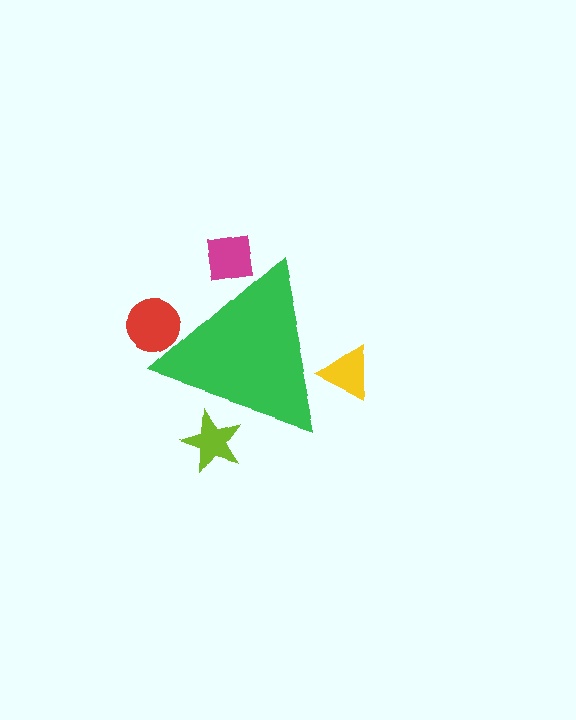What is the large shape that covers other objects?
A green triangle.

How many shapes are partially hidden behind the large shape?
4 shapes are partially hidden.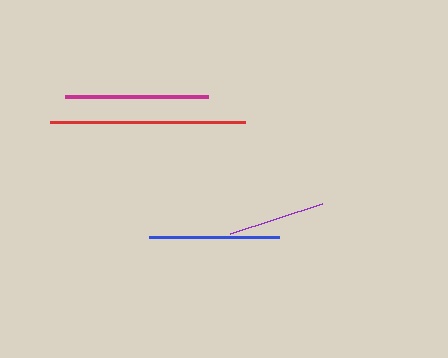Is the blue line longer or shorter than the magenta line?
The magenta line is longer than the blue line.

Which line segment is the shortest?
The purple line is the shortest at approximately 97 pixels.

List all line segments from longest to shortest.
From longest to shortest: red, magenta, blue, purple.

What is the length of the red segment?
The red segment is approximately 196 pixels long.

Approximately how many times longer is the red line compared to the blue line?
The red line is approximately 1.5 times the length of the blue line.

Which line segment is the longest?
The red line is the longest at approximately 196 pixels.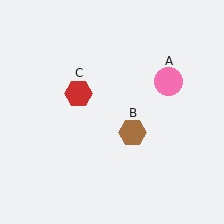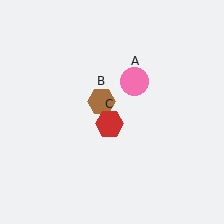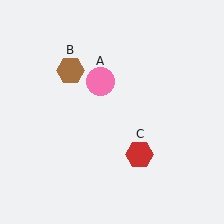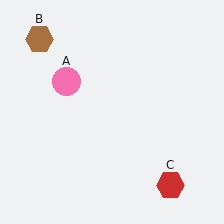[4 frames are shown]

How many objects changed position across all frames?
3 objects changed position: pink circle (object A), brown hexagon (object B), red hexagon (object C).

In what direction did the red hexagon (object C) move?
The red hexagon (object C) moved down and to the right.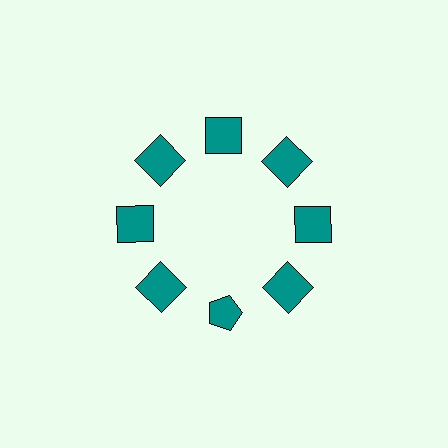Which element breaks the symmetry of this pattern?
The teal pentagon at roughly the 6 o'clock position breaks the symmetry. All other shapes are teal squares.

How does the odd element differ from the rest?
It has a different shape: pentagon instead of square.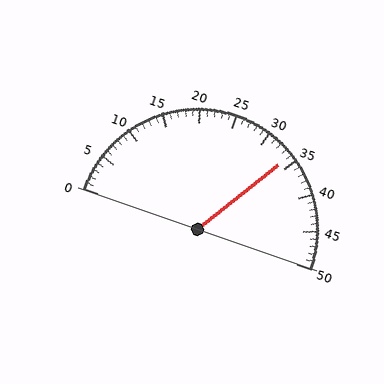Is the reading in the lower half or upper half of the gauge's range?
The reading is in the upper half of the range (0 to 50).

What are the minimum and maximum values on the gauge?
The gauge ranges from 0 to 50.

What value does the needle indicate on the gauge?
The needle indicates approximately 34.